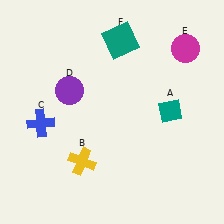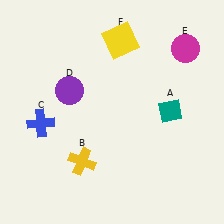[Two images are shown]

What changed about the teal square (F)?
In Image 1, F is teal. In Image 2, it changed to yellow.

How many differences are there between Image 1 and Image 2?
There is 1 difference between the two images.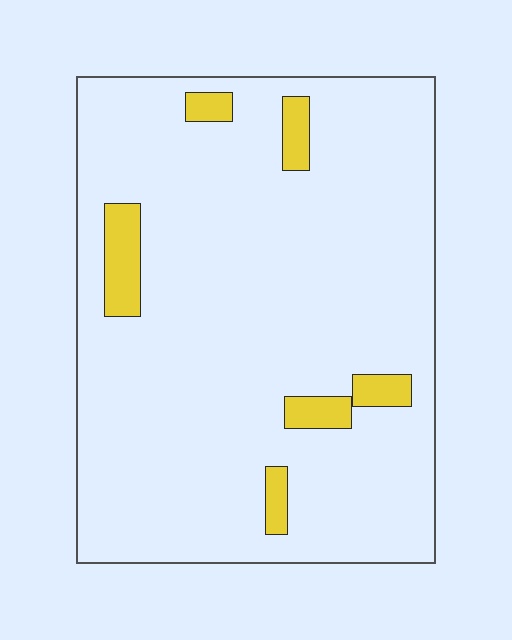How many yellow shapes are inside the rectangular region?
6.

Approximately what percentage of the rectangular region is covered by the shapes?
Approximately 10%.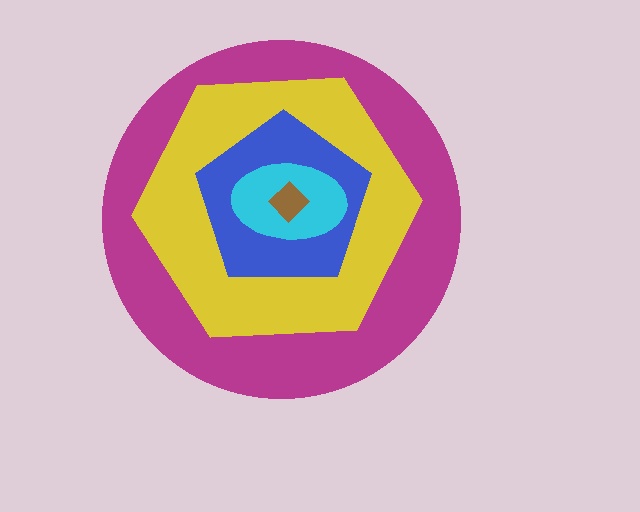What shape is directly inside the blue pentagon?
The cyan ellipse.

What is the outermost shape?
The magenta circle.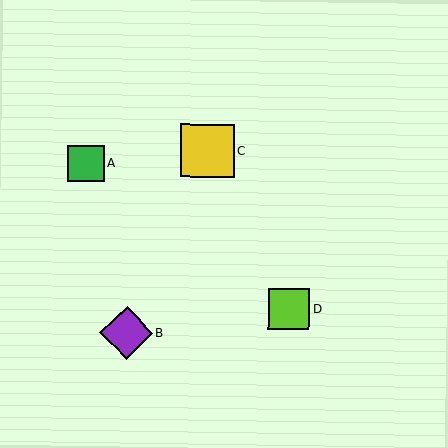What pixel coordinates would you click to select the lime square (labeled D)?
Click at (289, 309) to select the lime square D.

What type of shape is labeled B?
Shape B is a purple diamond.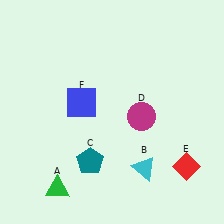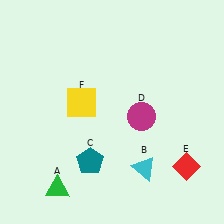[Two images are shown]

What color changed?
The square (F) changed from blue in Image 1 to yellow in Image 2.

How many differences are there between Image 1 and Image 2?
There is 1 difference between the two images.